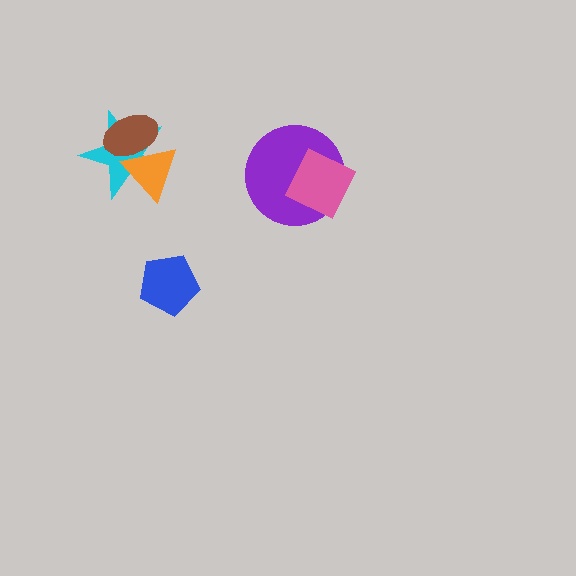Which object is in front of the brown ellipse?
The orange triangle is in front of the brown ellipse.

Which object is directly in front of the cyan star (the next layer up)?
The brown ellipse is directly in front of the cyan star.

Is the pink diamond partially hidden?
No, no other shape covers it.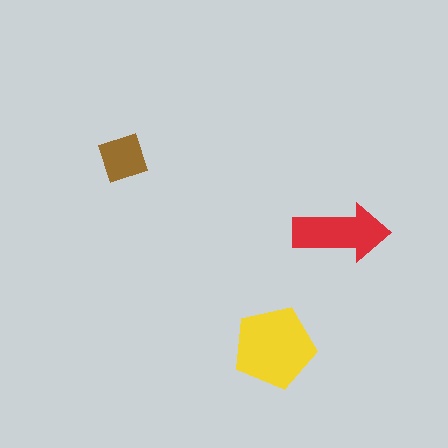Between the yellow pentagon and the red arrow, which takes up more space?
The yellow pentagon.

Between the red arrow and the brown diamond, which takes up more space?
The red arrow.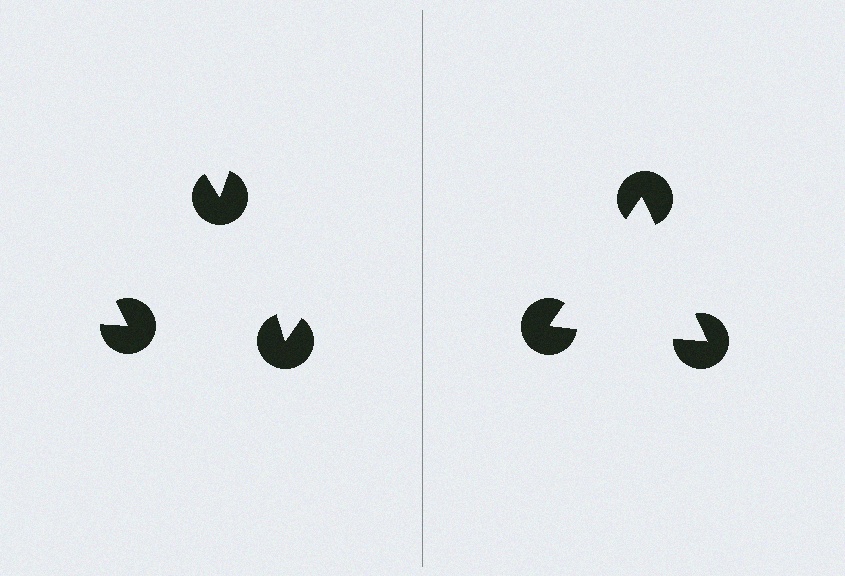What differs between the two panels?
The pac-man discs are positioned identically on both sides; only the wedge orientations differ. On the right they align to a triangle; on the left they are misaligned.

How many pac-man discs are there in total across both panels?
6 — 3 on each side.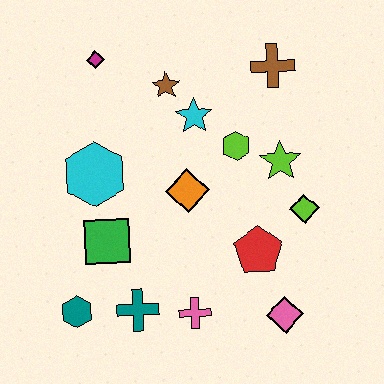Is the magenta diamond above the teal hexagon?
Yes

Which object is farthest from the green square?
The brown cross is farthest from the green square.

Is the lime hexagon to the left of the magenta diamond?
No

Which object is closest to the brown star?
The cyan star is closest to the brown star.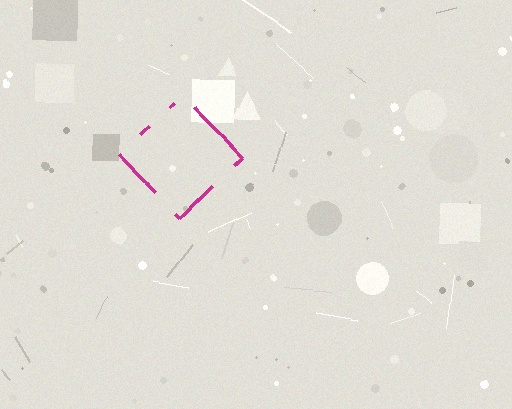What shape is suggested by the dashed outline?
The dashed outline suggests a diamond.